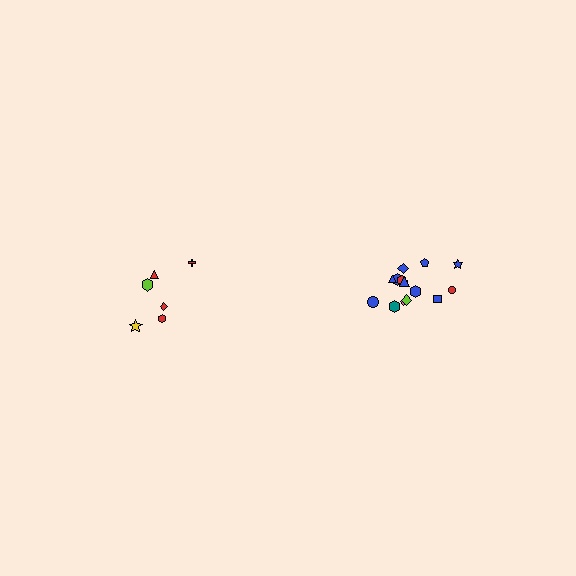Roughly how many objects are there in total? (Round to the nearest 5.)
Roughly 20 objects in total.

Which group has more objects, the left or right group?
The right group.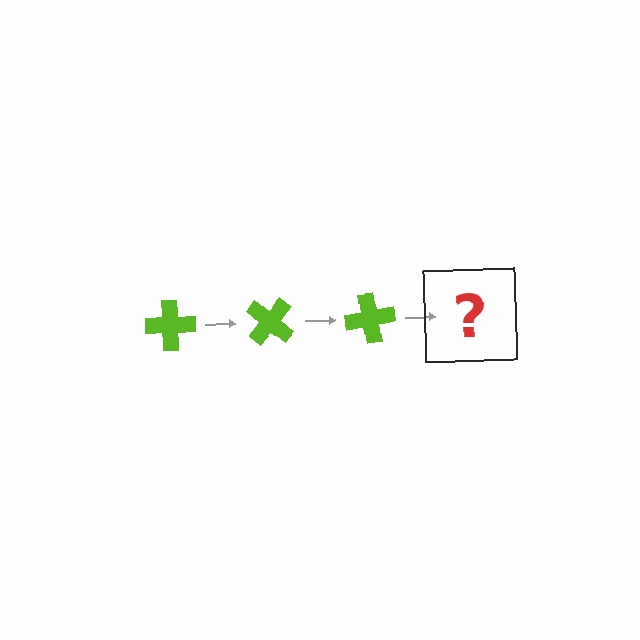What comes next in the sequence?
The next element should be a lime cross rotated 120 degrees.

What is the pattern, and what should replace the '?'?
The pattern is that the cross rotates 40 degrees each step. The '?' should be a lime cross rotated 120 degrees.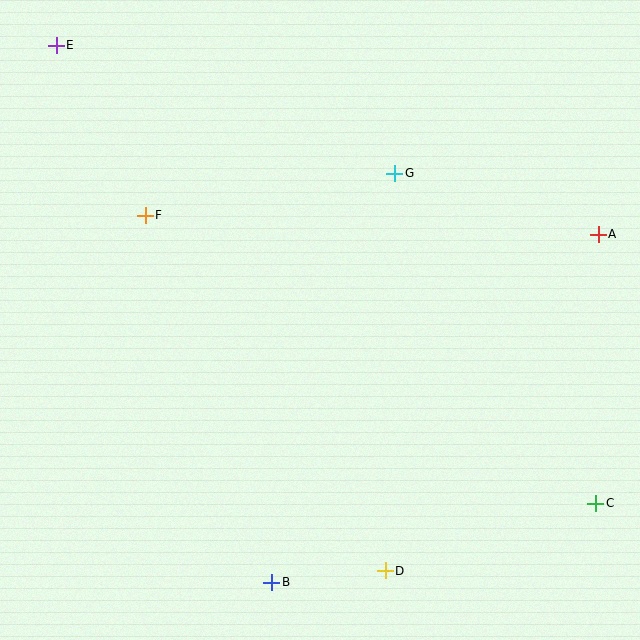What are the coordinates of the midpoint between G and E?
The midpoint between G and E is at (225, 109).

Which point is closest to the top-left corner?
Point E is closest to the top-left corner.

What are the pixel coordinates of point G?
Point G is at (395, 173).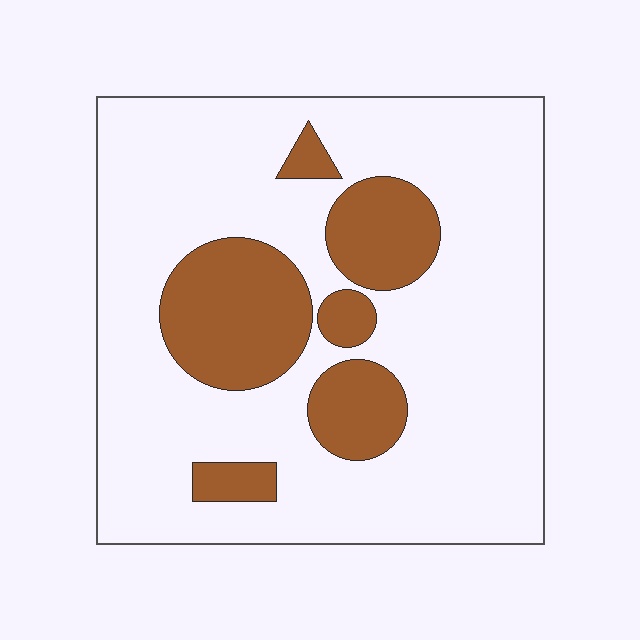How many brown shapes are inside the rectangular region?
6.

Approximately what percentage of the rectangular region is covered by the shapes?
Approximately 25%.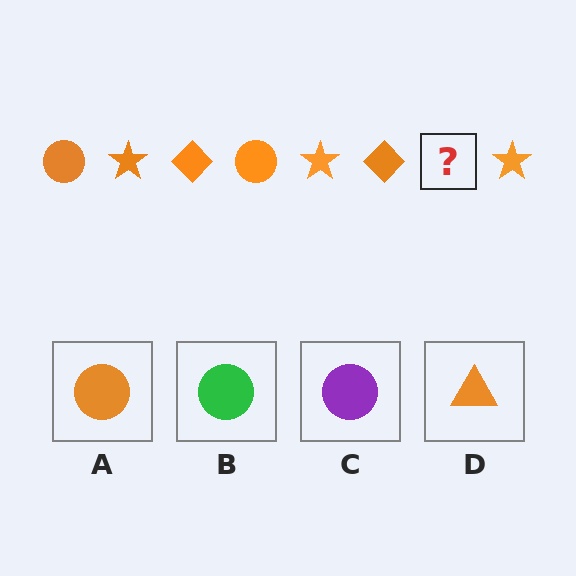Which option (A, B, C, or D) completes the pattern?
A.